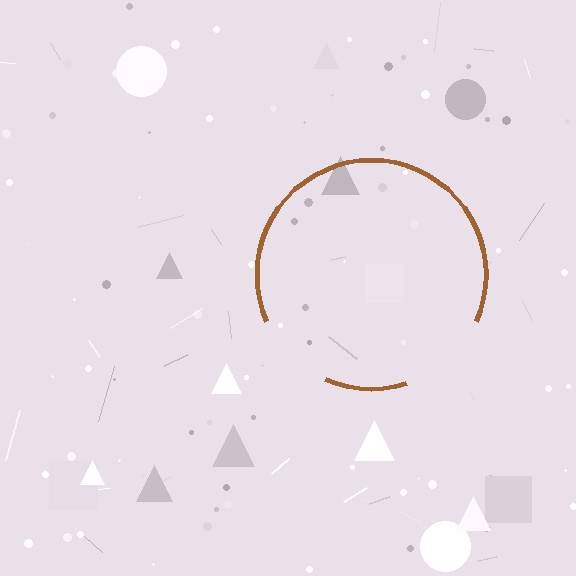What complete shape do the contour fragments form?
The contour fragments form a circle.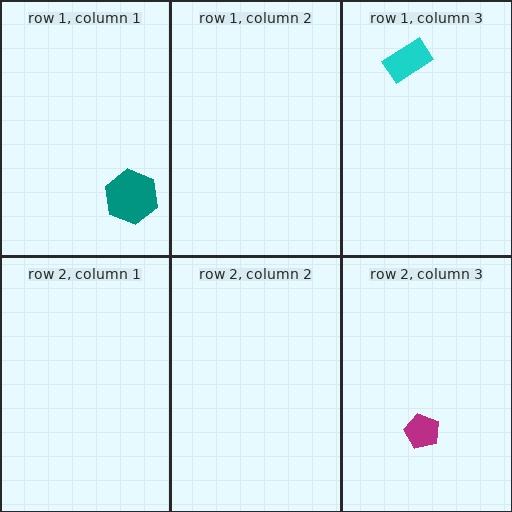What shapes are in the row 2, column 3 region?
The magenta pentagon.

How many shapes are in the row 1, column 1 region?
1.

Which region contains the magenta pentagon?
The row 2, column 3 region.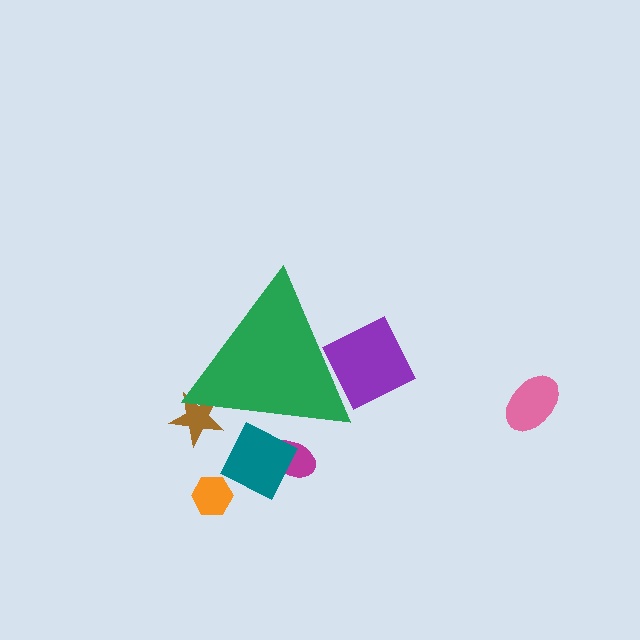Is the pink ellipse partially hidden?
No, the pink ellipse is fully visible.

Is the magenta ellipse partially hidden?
Yes, the magenta ellipse is partially hidden behind the green triangle.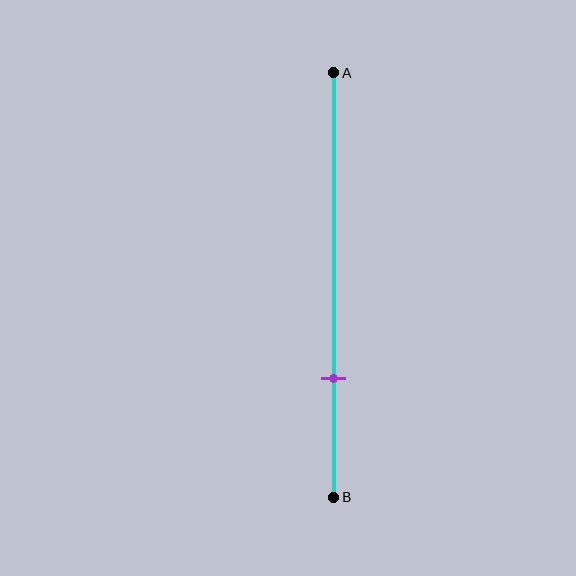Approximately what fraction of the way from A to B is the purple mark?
The purple mark is approximately 70% of the way from A to B.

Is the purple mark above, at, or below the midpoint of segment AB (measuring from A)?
The purple mark is below the midpoint of segment AB.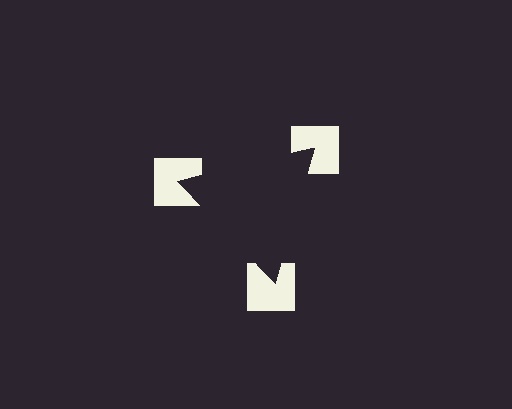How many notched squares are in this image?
There are 3 — one at each vertex of the illusory triangle.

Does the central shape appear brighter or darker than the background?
It typically appears slightly darker than the background, even though no actual brightness change is drawn.